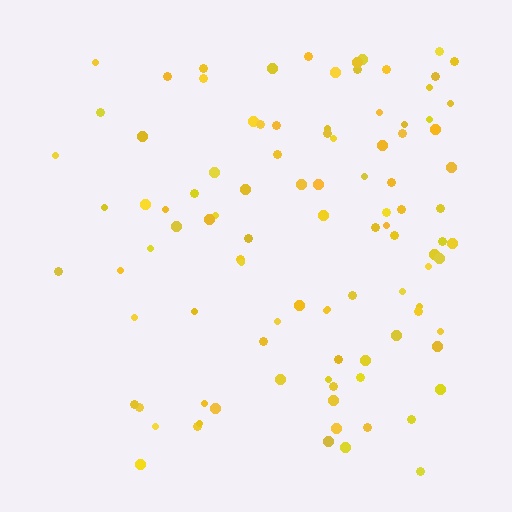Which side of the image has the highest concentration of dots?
The right.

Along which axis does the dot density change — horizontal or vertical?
Horizontal.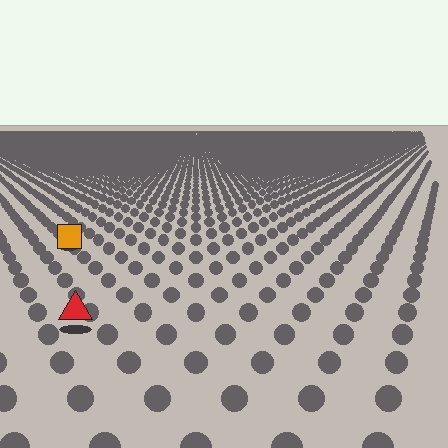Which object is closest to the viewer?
The red triangle is closest. The texture marks near it are larger and more spread out.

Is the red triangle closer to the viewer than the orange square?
Yes. The red triangle is closer — you can tell from the texture gradient: the ground texture is coarser near it.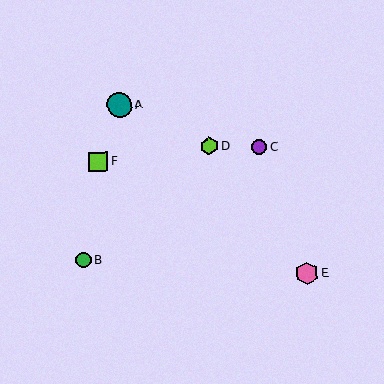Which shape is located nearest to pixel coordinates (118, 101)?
The teal circle (labeled A) at (119, 105) is nearest to that location.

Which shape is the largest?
The teal circle (labeled A) is the largest.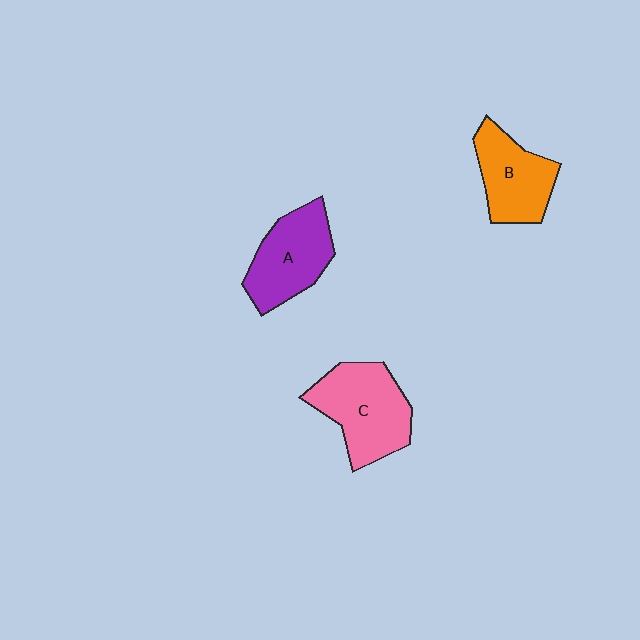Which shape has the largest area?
Shape C (pink).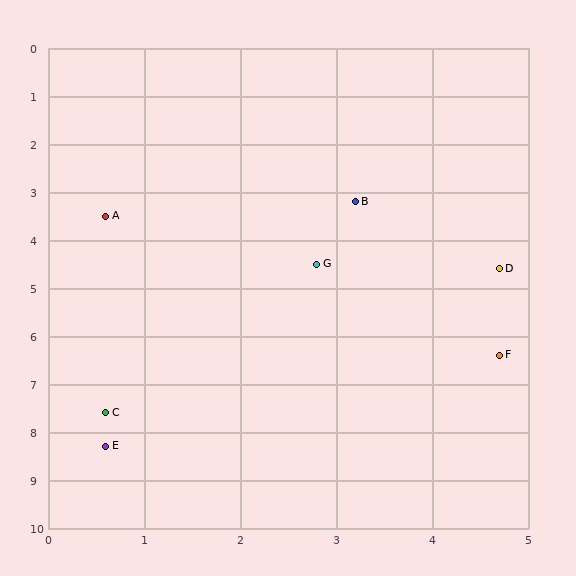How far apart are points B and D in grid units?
Points B and D are about 2.1 grid units apart.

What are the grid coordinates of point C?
Point C is at approximately (0.6, 7.6).